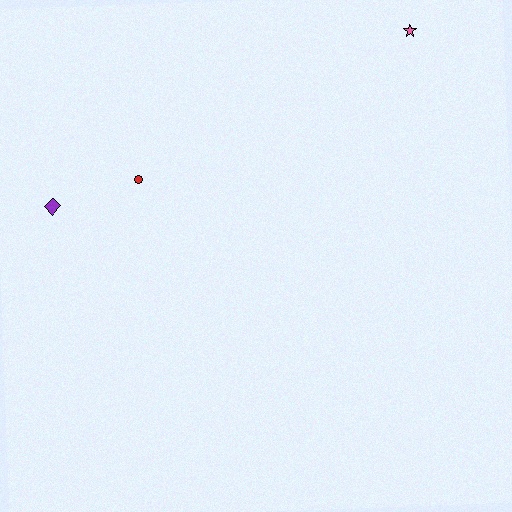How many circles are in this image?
There is 1 circle.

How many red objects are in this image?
There is 1 red object.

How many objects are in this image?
There are 3 objects.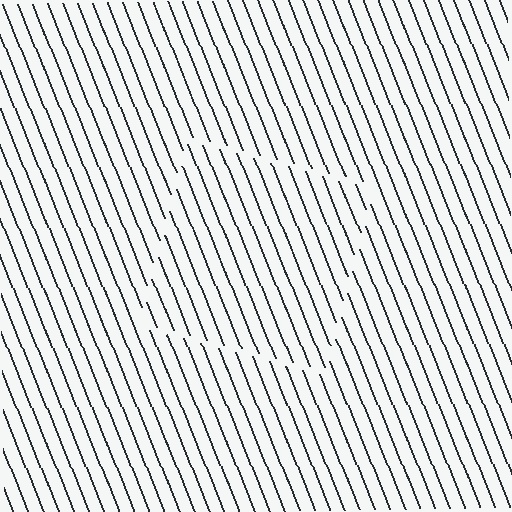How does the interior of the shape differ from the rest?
The interior of the shape contains the same grating, shifted by half a period — the contour is defined by the phase discontinuity where line-ends from the inner and outer gratings abut.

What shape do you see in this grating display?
An illusory square. The interior of the shape contains the same grating, shifted by half a period — the contour is defined by the phase discontinuity where line-ends from the inner and outer gratings abut.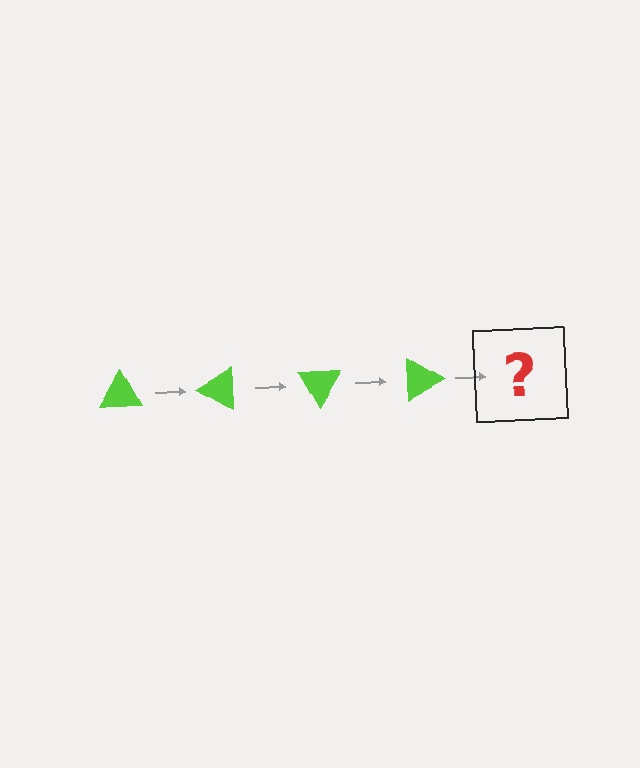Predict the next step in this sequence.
The next step is a lime triangle rotated 120 degrees.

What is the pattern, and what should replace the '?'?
The pattern is that the triangle rotates 30 degrees each step. The '?' should be a lime triangle rotated 120 degrees.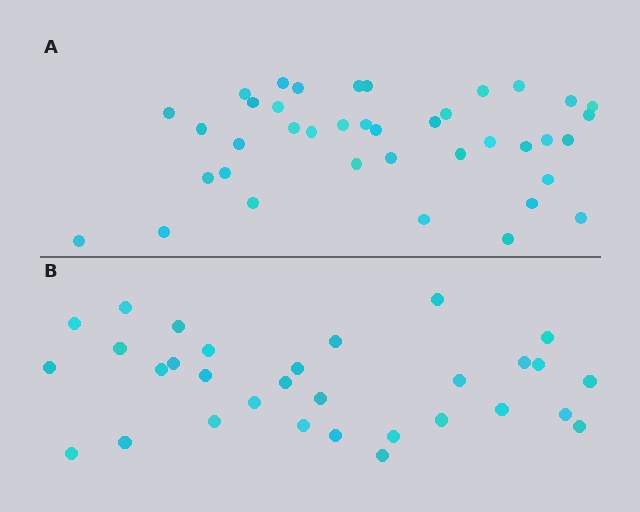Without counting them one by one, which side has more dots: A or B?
Region A (the top region) has more dots.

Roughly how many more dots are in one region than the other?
Region A has roughly 8 or so more dots than region B.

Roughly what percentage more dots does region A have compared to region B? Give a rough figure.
About 25% more.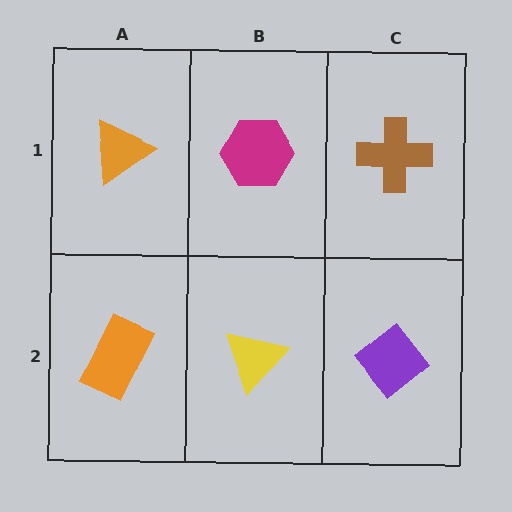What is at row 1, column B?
A magenta hexagon.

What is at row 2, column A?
An orange rectangle.